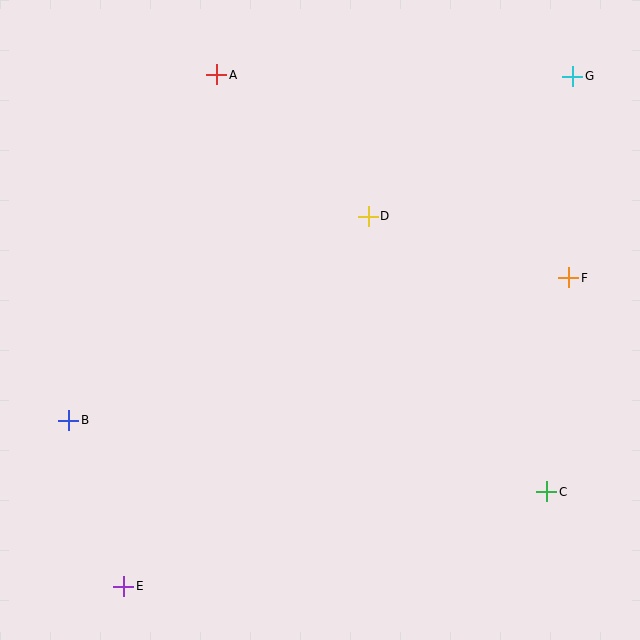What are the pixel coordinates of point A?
Point A is at (217, 75).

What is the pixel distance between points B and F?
The distance between B and F is 520 pixels.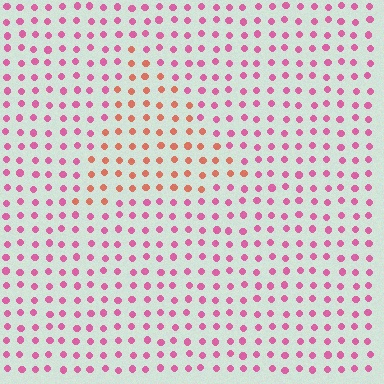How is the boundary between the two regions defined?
The boundary is defined purely by a slight shift in hue (about 42 degrees). Spacing, size, and orientation are identical on both sides.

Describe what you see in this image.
The image is filled with small pink elements in a uniform arrangement. A triangle-shaped region is visible where the elements are tinted to a slightly different hue, forming a subtle color boundary.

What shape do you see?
I see a triangle.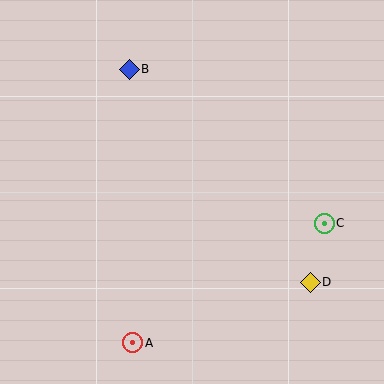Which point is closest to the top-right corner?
Point C is closest to the top-right corner.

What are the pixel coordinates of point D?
Point D is at (310, 282).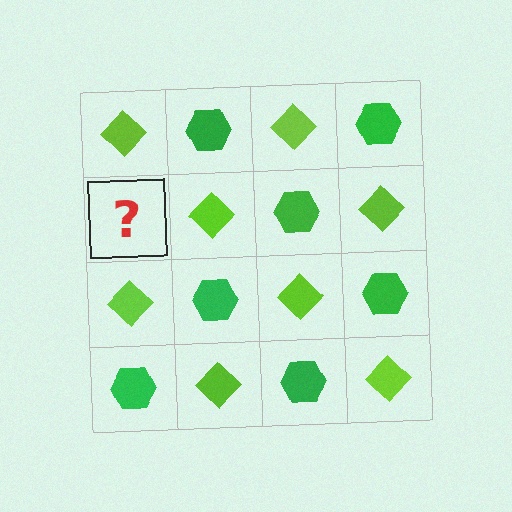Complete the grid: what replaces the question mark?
The question mark should be replaced with a green hexagon.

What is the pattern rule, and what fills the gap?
The rule is that it alternates lime diamond and green hexagon in a checkerboard pattern. The gap should be filled with a green hexagon.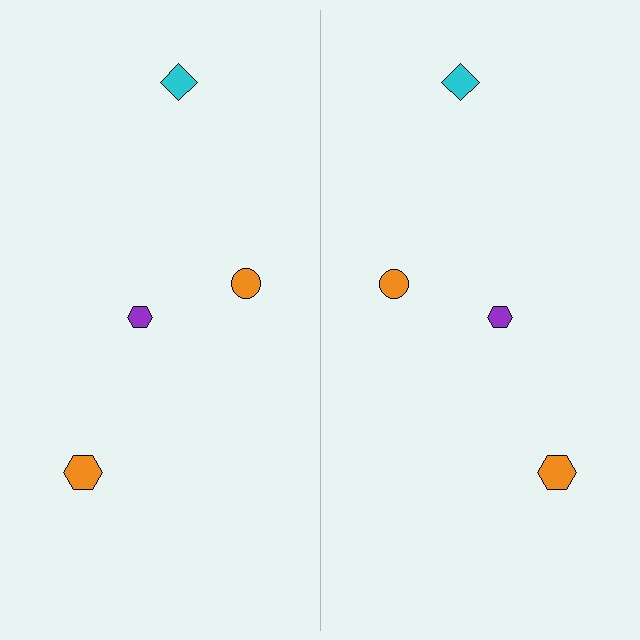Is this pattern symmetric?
Yes, this pattern has bilateral (reflection) symmetry.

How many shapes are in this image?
There are 8 shapes in this image.